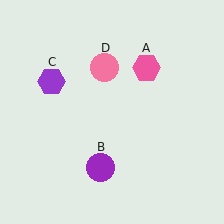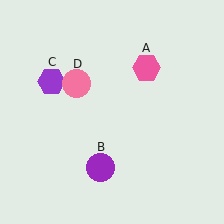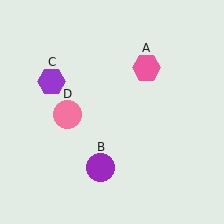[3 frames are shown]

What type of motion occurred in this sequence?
The pink circle (object D) rotated counterclockwise around the center of the scene.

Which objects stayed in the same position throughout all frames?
Pink hexagon (object A) and purple circle (object B) and purple hexagon (object C) remained stationary.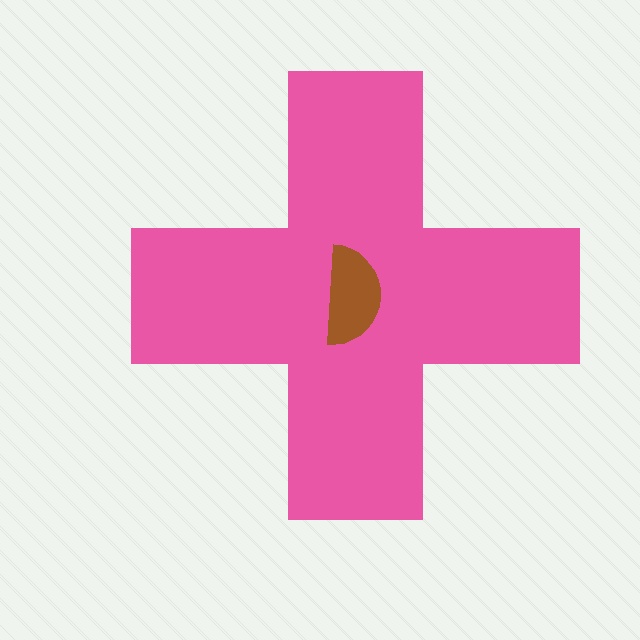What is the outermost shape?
The pink cross.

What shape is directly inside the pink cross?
The brown semicircle.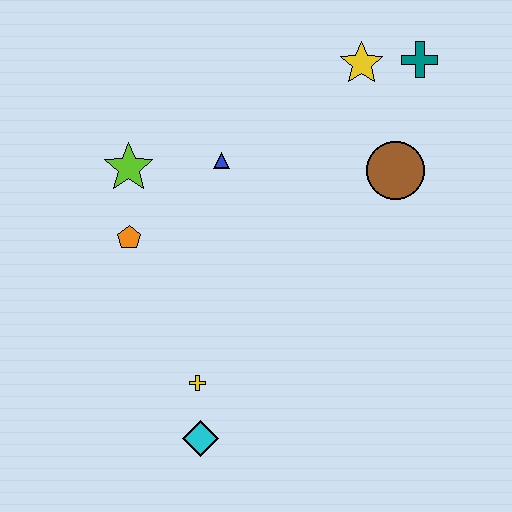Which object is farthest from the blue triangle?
The cyan diamond is farthest from the blue triangle.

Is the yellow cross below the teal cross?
Yes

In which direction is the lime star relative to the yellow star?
The lime star is to the left of the yellow star.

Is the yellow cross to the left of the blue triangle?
Yes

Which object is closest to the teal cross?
The yellow star is closest to the teal cross.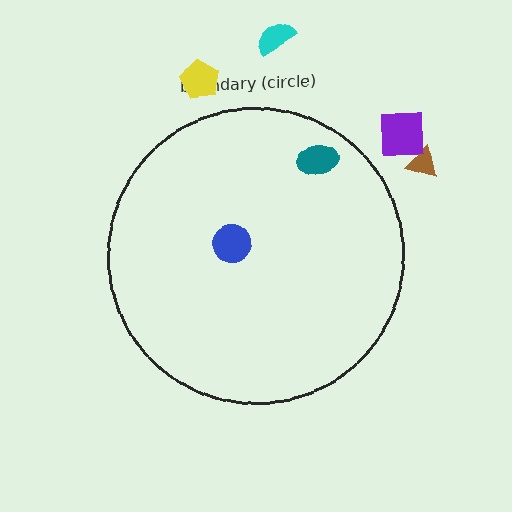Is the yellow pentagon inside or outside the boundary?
Outside.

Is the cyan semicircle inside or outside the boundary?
Outside.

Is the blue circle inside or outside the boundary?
Inside.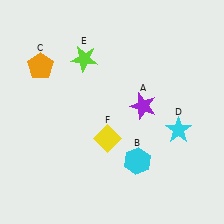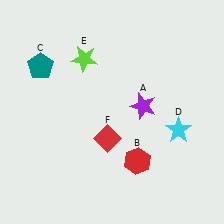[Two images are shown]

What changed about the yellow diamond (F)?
In Image 1, F is yellow. In Image 2, it changed to red.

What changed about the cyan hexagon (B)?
In Image 1, B is cyan. In Image 2, it changed to red.